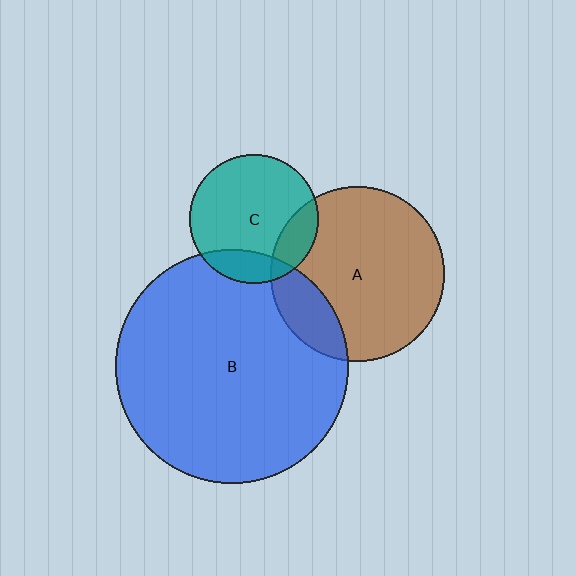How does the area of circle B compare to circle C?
Approximately 3.3 times.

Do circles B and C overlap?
Yes.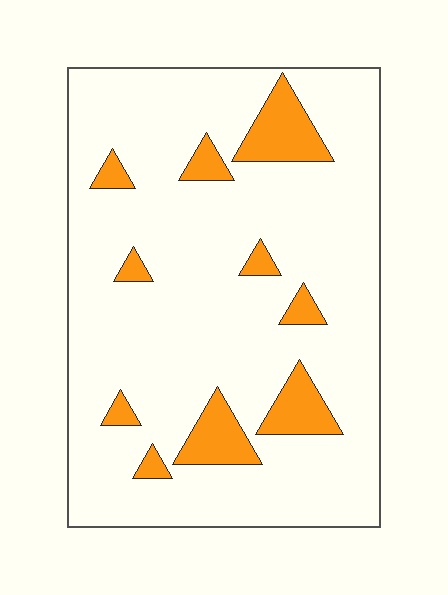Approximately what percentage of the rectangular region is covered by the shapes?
Approximately 15%.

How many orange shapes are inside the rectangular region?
10.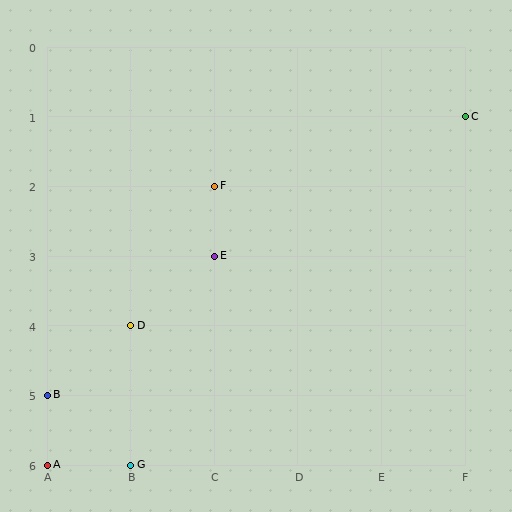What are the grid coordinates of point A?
Point A is at grid coordinates (A, 6).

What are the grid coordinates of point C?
Point C is at grid coordinates (F, 1).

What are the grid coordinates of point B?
Point B is at grid coordinates (A, 5).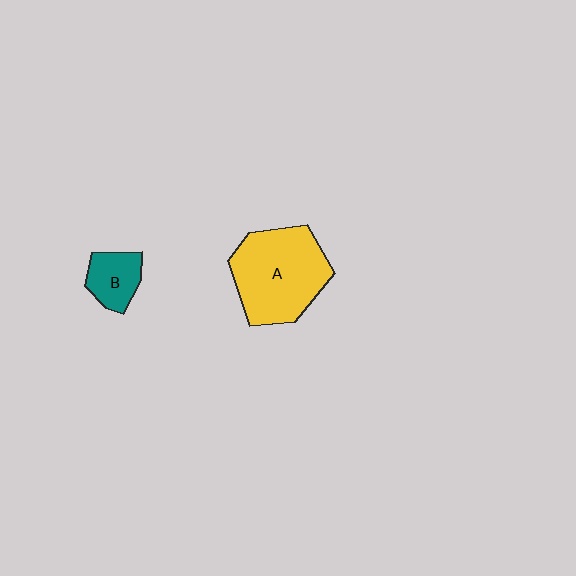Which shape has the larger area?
Shape A (yellow).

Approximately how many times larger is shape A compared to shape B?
Approximately 2.8 times.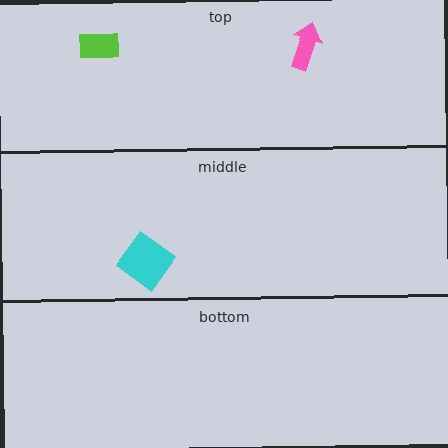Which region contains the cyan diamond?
The middle region.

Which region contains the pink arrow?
The top region.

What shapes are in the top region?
The pink arrow, the lime rectangle.